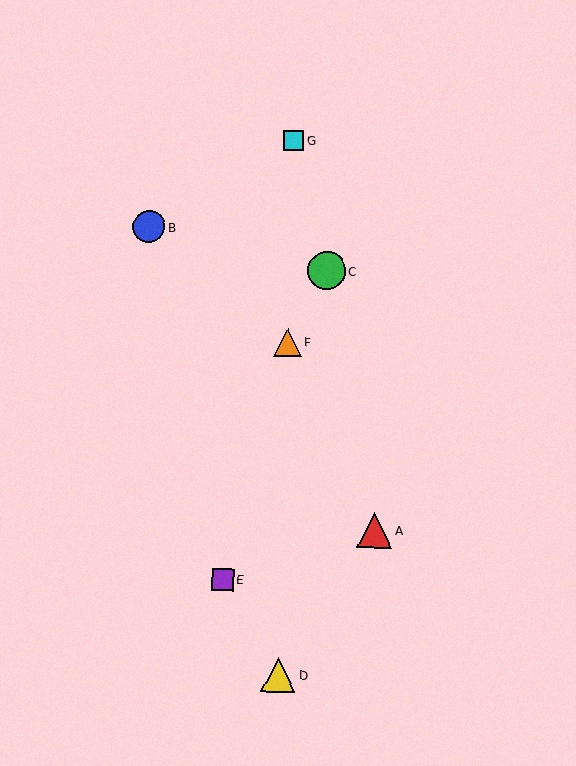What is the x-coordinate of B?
Object B is at x≈149.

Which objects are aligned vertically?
Objects D, F, G are aligned vertically.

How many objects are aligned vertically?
3 objects (D, F, G) are aligned vertically.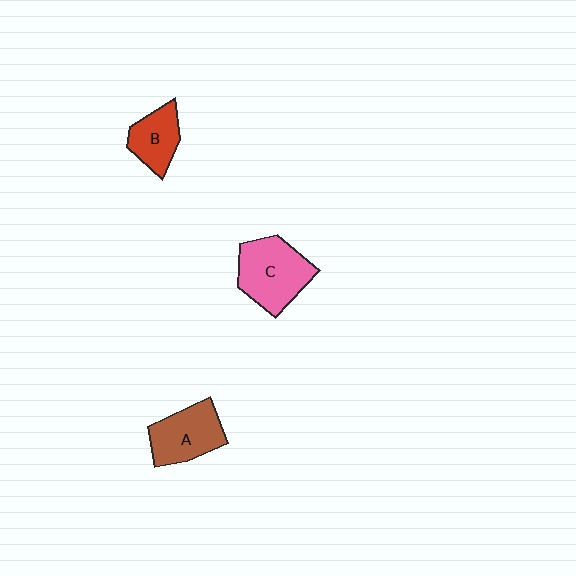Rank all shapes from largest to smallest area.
From largest to smallest: C (pink), A (brown), B (red).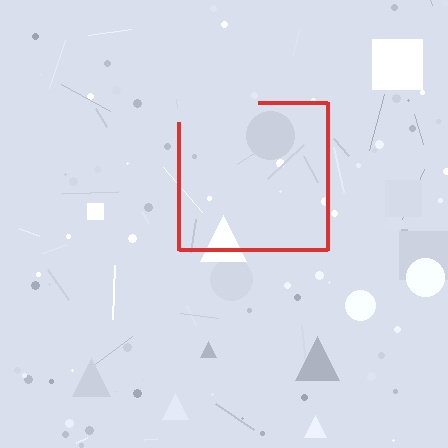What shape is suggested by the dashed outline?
The dashed outline suggests a square.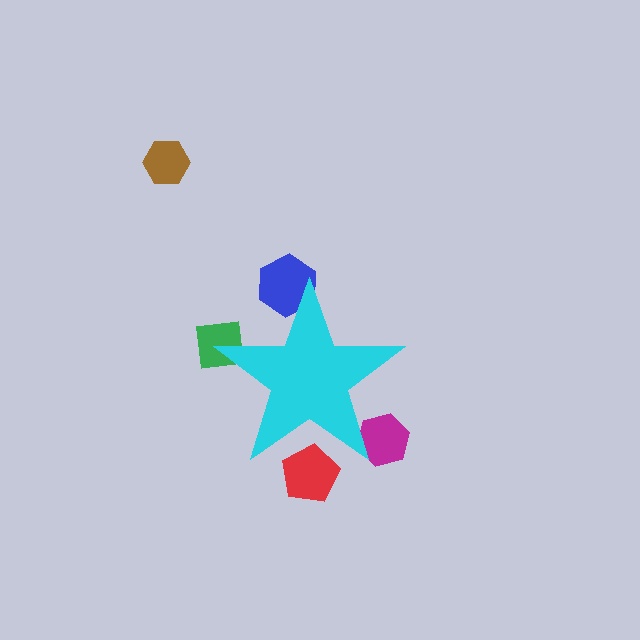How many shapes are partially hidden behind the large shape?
4 shapes are partially hidden.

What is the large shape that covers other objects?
A cyan star.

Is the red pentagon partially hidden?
Yes, the red pentagon is partially hidden behind the cyan star.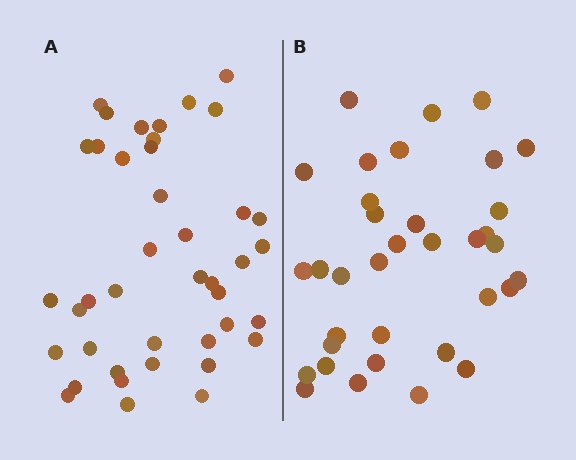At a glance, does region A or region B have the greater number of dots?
Region A (the left region) has more dots.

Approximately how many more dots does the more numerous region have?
Region A has about 6 more dots than region B.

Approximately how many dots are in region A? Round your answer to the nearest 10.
About 40 dots. (The exact count is 41, which rounds to 40.)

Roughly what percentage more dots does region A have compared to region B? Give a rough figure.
About 15% more.